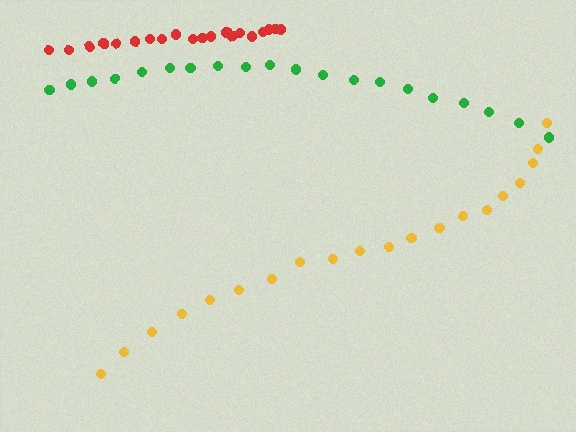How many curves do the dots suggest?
There are 3 distinct paths.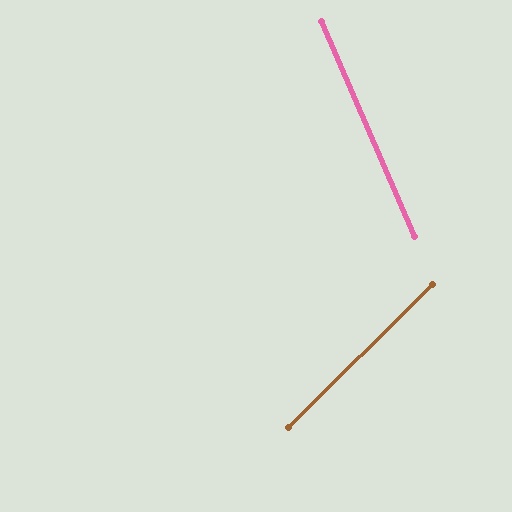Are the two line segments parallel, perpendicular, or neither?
Neither parallel nor perpendicular — they differ by about 69°.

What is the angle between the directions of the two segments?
Approximately 69 degrees.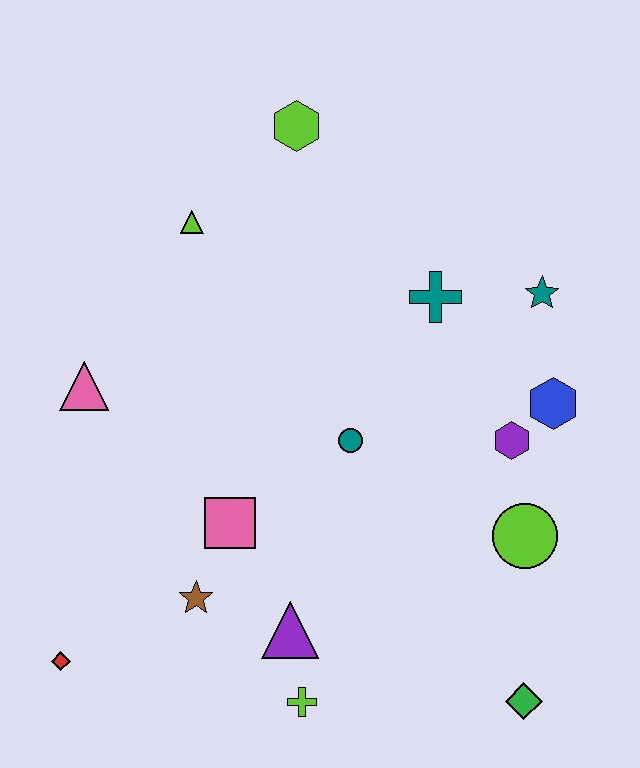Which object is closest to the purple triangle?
The lime cross is closest to the purple triangle.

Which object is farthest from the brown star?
The lime hexagon is farthest from the brown star.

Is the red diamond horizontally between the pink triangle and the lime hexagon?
No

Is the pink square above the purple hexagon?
No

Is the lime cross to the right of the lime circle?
No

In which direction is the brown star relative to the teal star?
The brown star is to the left of the teal star.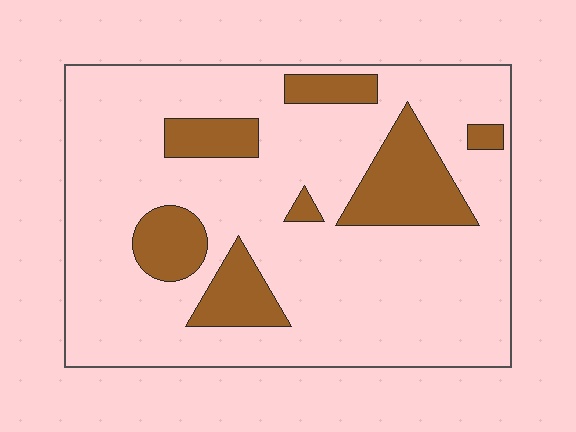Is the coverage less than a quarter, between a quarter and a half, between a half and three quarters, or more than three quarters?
Less than a quarter.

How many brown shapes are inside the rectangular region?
7.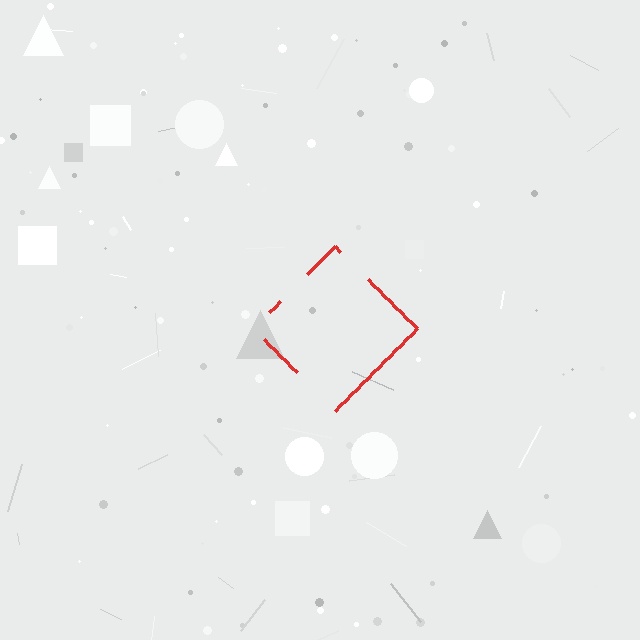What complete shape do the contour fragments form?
The contour fragments form a diamond.